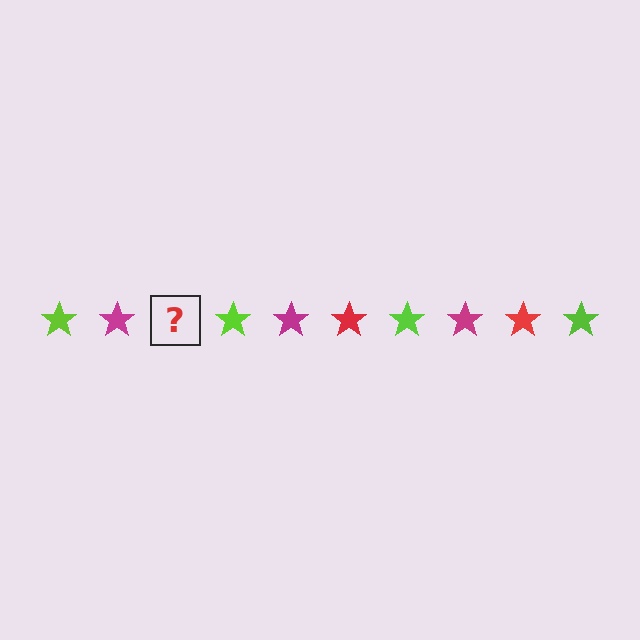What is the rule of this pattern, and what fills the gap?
The rule is that the pattern cycles through lime, magenta, red stars. The gap should be filled with a red star.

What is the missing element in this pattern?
The missing element is a red star.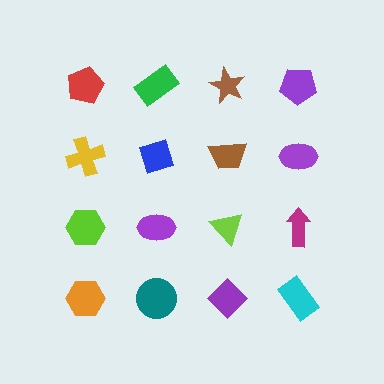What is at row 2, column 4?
A purple ellipse.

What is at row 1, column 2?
A green rectangle.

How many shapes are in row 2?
4 shapes.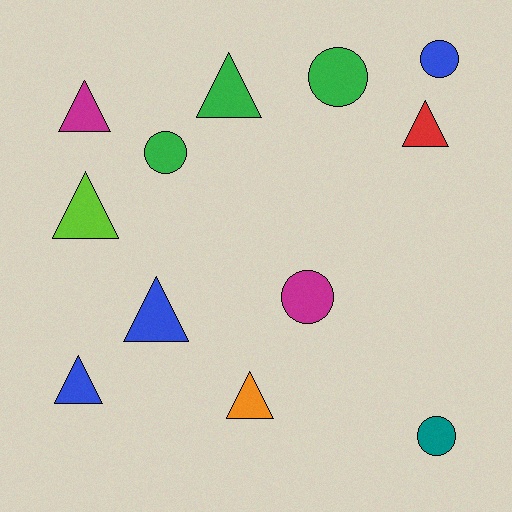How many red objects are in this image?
There is 1 red object.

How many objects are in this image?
There are 12 objects.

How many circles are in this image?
There are 5 circles.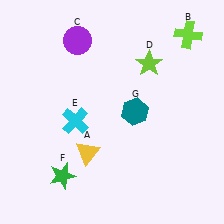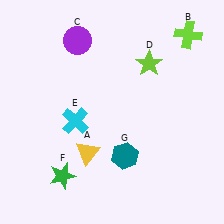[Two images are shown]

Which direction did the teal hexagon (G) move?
The teal hexagon (G) moved down.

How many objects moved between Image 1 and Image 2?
1 object moved between the two images.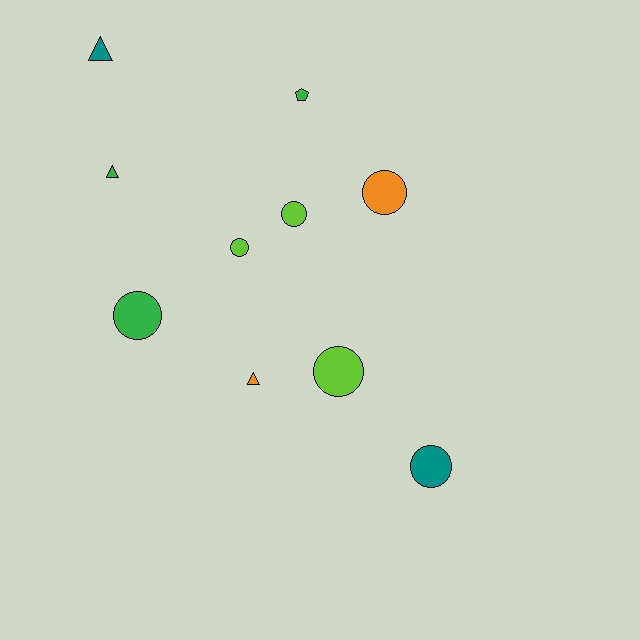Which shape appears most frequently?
Circle, with 6 objects.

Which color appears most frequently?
Lime, with 3 objects.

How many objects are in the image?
There are 10 objects.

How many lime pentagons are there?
There are no lime pentagons.